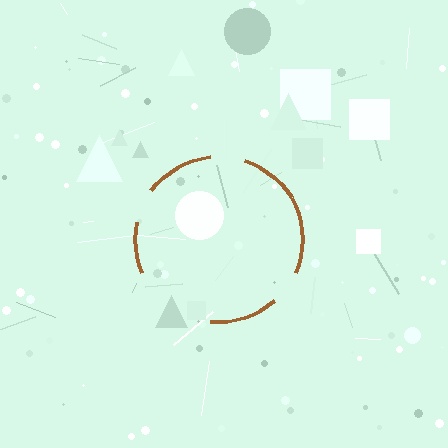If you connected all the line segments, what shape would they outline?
They would outline a circle.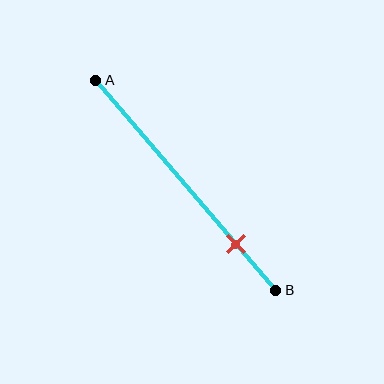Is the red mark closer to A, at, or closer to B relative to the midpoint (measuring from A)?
The red mark is closer to point B than the midpoint of segment AB.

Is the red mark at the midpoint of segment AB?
No, the mark is at about 80% from A, not at the 50% midpoint.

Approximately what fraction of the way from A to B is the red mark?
The red mark is approximately 80% of the way from A to B.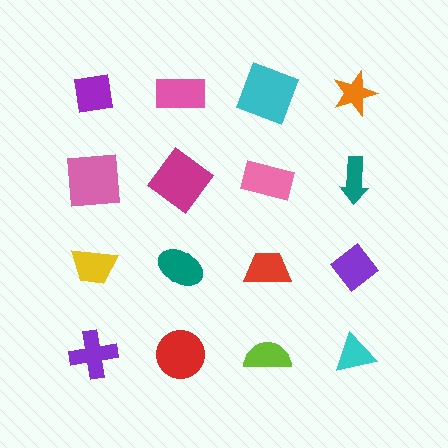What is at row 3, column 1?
A yellow trapezoid.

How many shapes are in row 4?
4 shapes.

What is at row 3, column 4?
A purple diamond.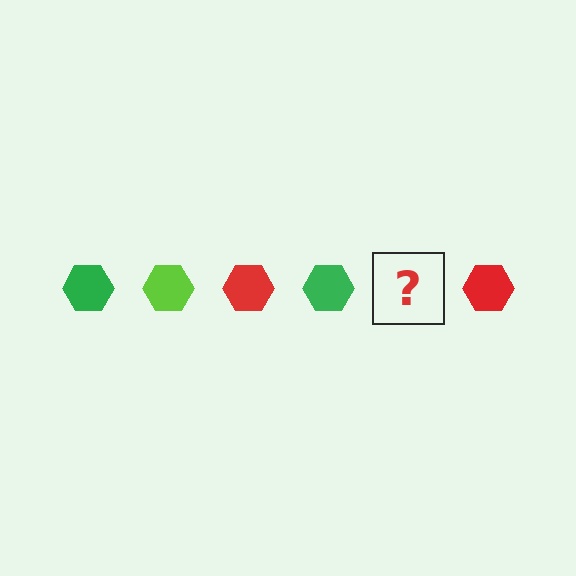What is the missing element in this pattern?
The missing element is a lime hexagon.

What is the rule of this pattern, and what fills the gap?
The rule is that the pattern cycles through green, lime, red hexagons. The gap should be filled with a lime hexagon.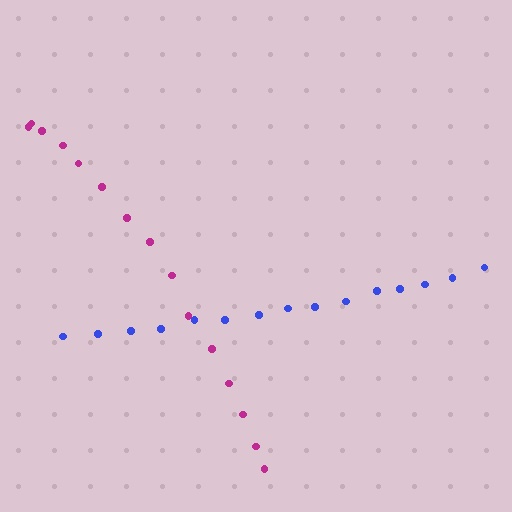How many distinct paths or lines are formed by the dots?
There are 2 distinct paths.